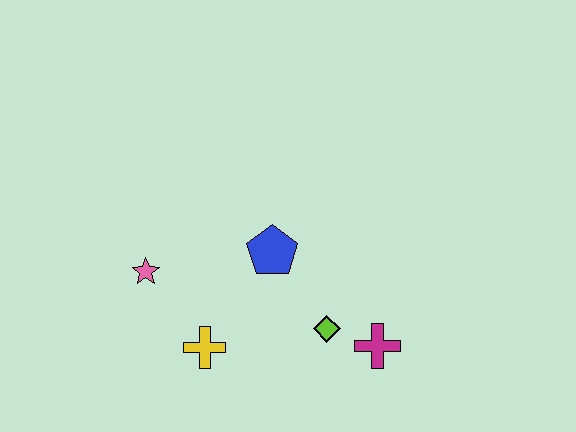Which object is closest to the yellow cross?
The pink star is closest to the yellow cross.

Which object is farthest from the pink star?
The magenta cross is farthest from the pink star.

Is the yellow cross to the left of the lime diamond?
Yes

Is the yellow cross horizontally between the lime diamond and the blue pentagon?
No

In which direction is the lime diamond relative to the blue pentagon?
The lime diamond is below the blue pentagon.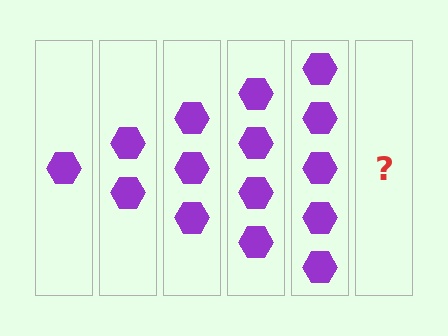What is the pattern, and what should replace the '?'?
The pattern is that each step adds one more hexagon. The '?' should be 6 hexagons.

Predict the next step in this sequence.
The next step is 6 hexagons.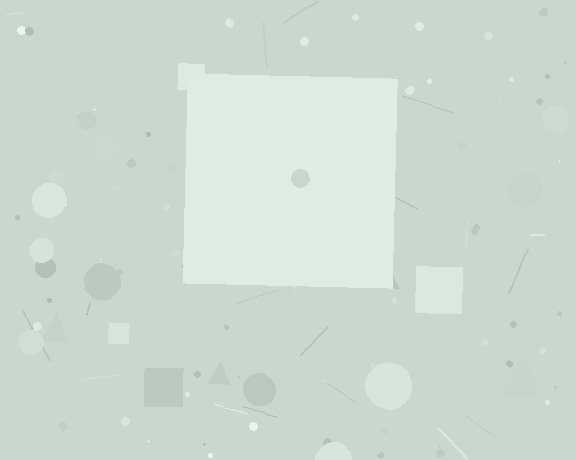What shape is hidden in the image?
A square is hidden in the image.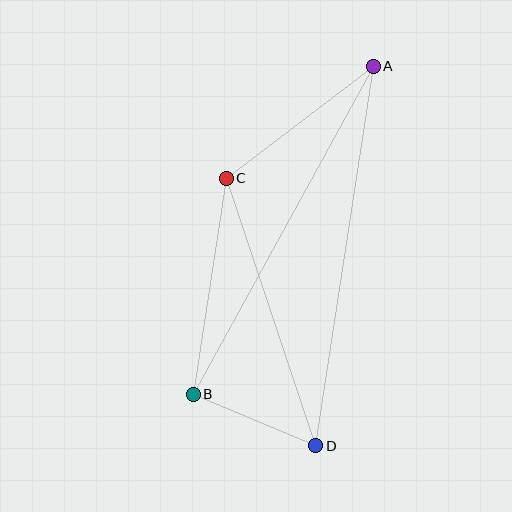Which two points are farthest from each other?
Points A and D are farthest from each other.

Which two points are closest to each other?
Points B and D are closest to each other.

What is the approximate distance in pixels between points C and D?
The distance between C and D is approximately 282 pixels.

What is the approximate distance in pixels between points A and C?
The distance between A and C is approximately 185 pixels.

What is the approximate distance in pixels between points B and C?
The distance between B and C is approximately 219 pixels.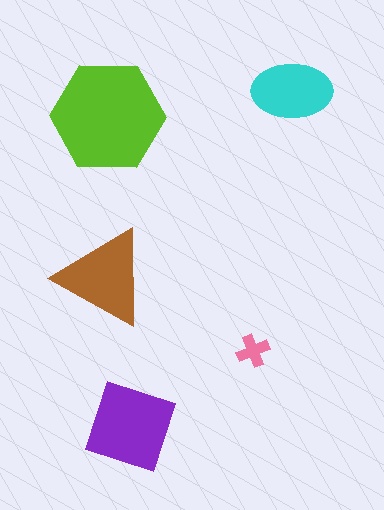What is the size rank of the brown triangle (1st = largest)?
3rd.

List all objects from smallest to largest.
The pink cross, the cyan ellipse, the brown triangle, the purple diamond, the lime hexagon.